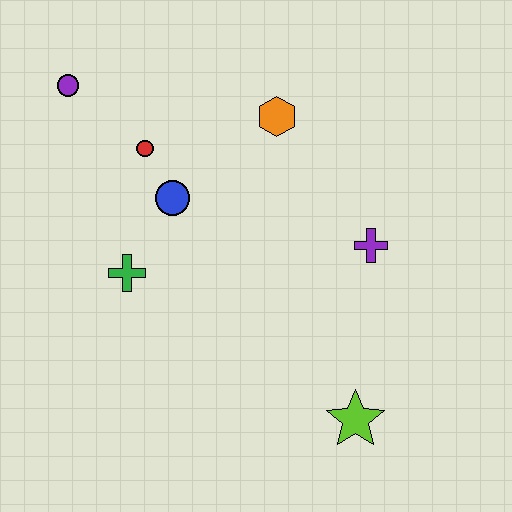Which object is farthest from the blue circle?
The lime star is farthest from the blue circle.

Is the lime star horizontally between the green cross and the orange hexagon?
No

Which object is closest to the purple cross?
The orange hexagon is closest to the purple cross.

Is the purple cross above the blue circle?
No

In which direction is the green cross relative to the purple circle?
The green cross is below the purple circle.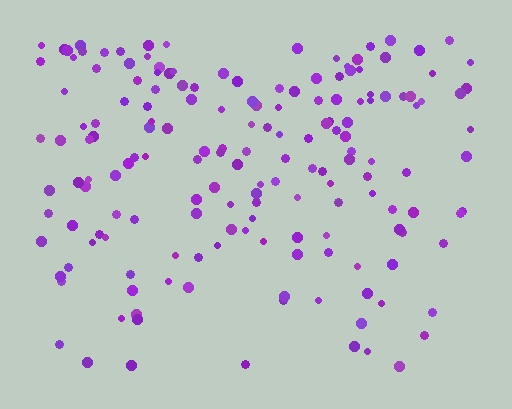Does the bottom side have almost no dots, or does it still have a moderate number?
Still a moderate number, just noticeably fewer than the top.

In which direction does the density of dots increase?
From bottom to top, with the top side densest.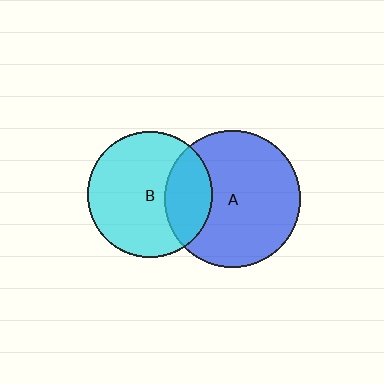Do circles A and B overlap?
Yes.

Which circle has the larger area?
Circle A (blue).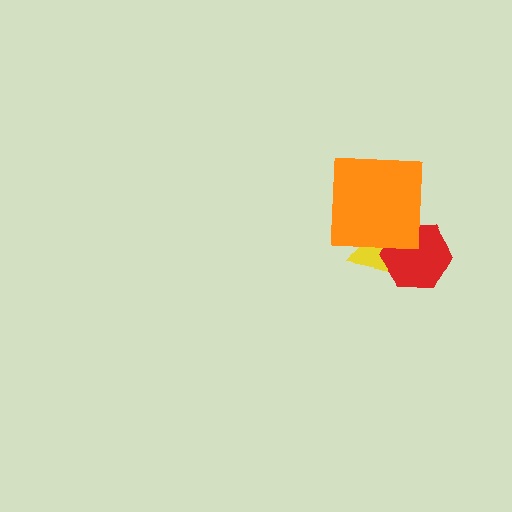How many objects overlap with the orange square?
2 objects overlap with the orange square.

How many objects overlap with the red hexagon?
2 objects overlap with the red hexagon.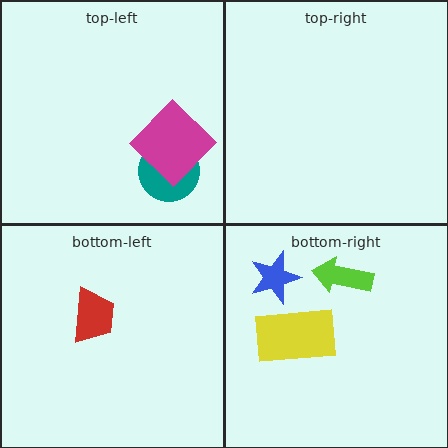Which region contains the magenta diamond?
The top-left region.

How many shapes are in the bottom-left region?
1.